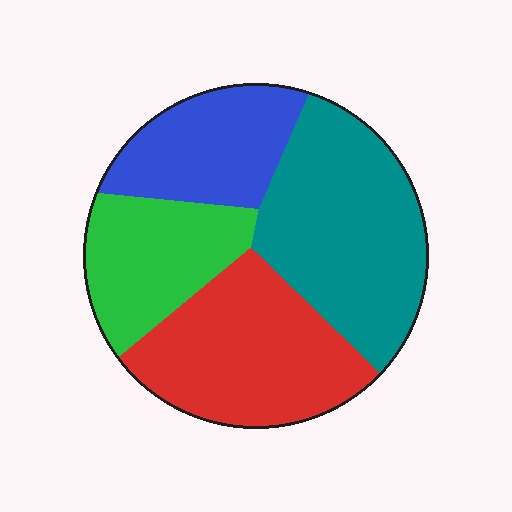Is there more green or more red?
Red.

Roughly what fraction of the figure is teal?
Teal covers about 35% of the figure.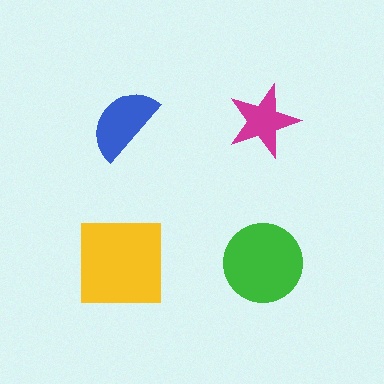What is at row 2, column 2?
A green circle.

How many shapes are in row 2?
2 shapes.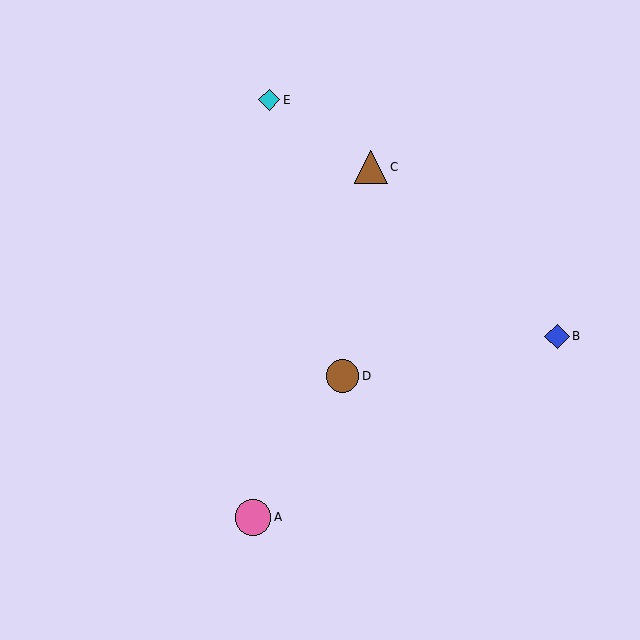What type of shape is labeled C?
Shape C is a brown triangle.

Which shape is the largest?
The pink circle (labeled A) is the largest.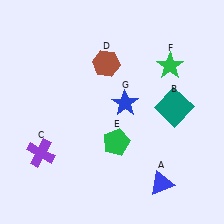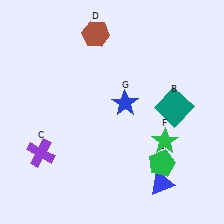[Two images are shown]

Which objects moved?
The objects that moved are: the brown hexagon (D), the green pentagon (E), the green star (F).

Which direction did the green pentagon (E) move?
The green pentagon (E) moved right.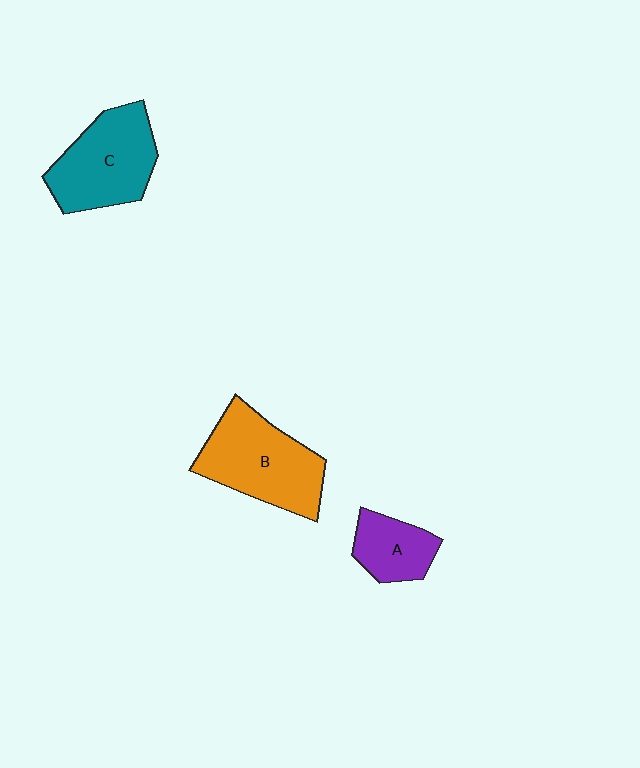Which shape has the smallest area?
Shape A (purple).